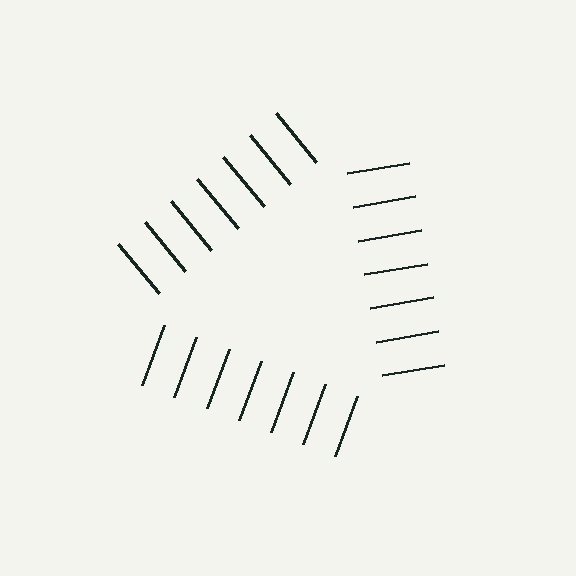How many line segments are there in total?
21 — 7 along each of the 3 edges.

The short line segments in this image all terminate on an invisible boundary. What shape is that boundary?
An illusory triangle — the line segments terminate on its edges but no continuous stroke is drawn.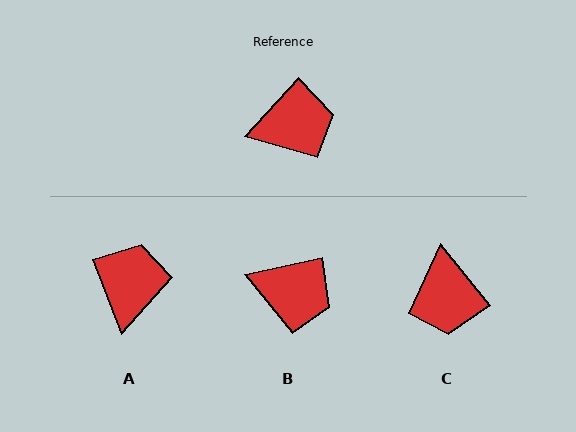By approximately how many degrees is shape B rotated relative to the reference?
Approximately 35 degrees clockwise.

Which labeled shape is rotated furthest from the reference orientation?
C, about 98 degrees away.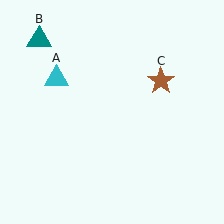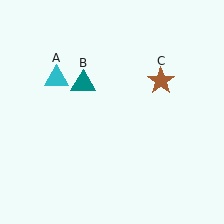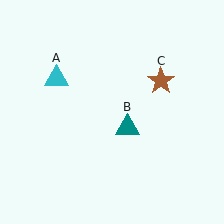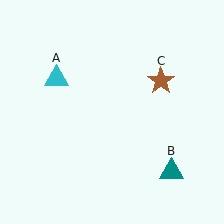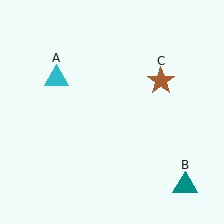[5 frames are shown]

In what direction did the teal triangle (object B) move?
The teal triangle (object B) moved down and to the right.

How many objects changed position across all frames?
1 object changed position: teal triangle (object B).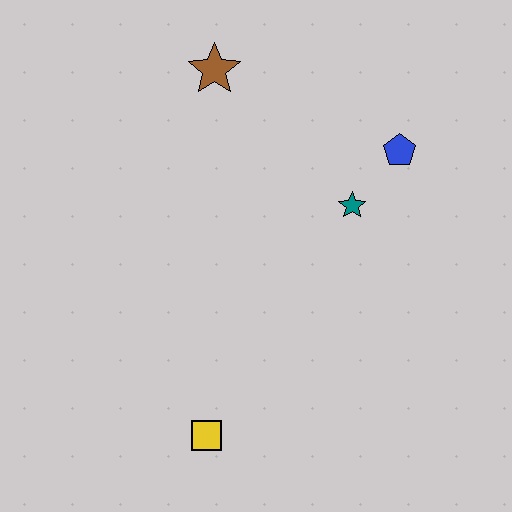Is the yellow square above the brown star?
No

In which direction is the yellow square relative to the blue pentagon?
The yellow square is below the blue pentagon.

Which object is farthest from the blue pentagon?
The yellow square is farthest from the blue pentagon.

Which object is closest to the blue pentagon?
The teal star is closest to the blue pentagon.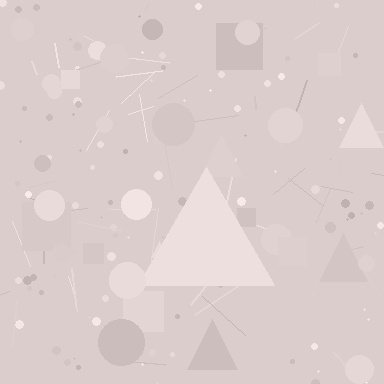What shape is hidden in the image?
A triangle is hidden in the image.